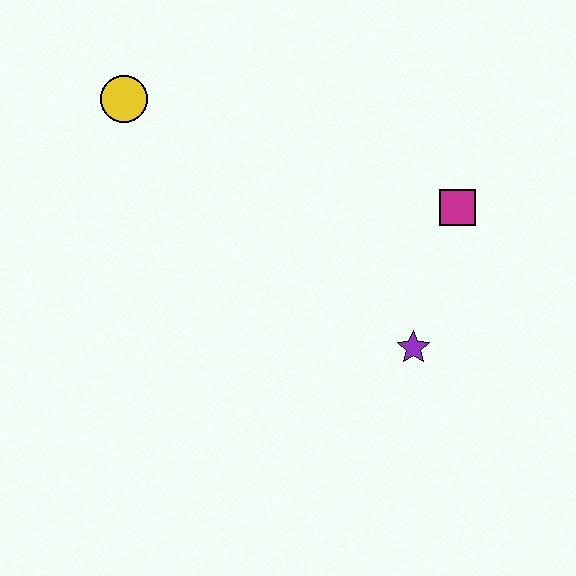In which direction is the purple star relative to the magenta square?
The purple star is below the magenta square.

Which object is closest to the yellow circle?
The magenta square is closest to the yellow circle.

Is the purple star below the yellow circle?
Yes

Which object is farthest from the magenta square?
The yellow circle is farthest from the magenta square.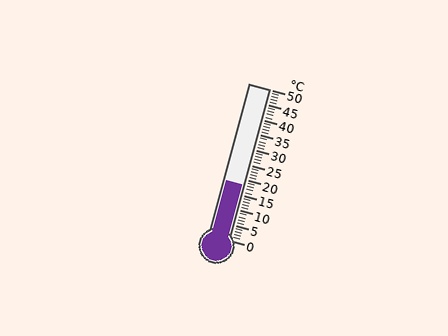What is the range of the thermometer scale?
The thermometer scale ranges from 0°C to 50°C.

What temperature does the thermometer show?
The thermometer shows approximately 18°C.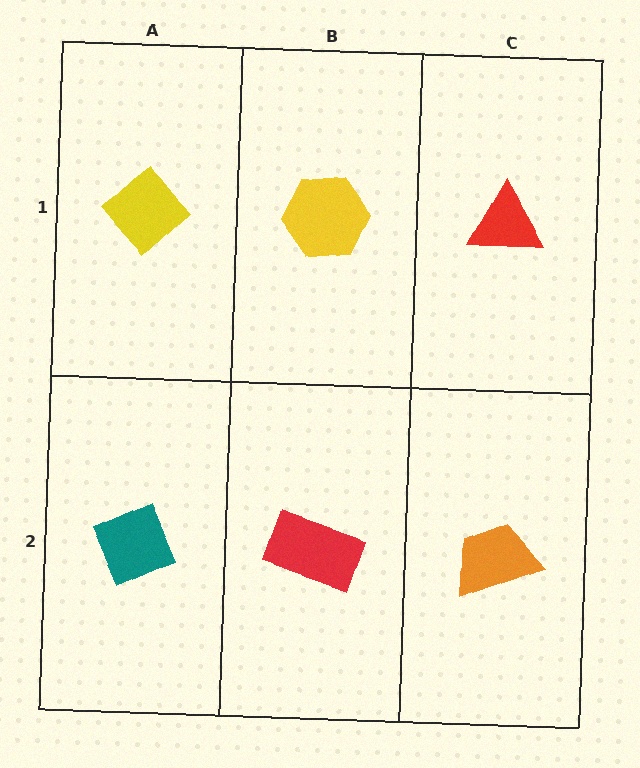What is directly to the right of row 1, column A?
A yellow hexagon.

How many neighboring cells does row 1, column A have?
2.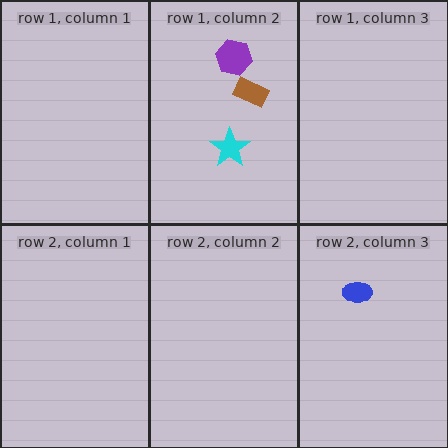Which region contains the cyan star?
The row 1, column 2 region.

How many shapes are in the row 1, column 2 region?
3.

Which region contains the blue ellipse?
The row 2, column 3 region.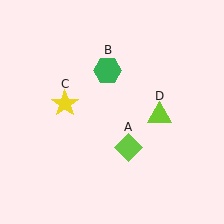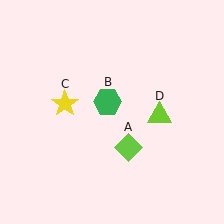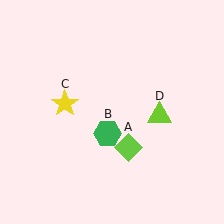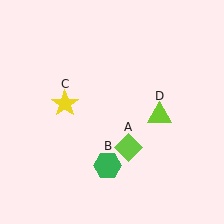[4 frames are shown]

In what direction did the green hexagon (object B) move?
The green hexagon (object B) moved down.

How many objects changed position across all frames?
1 object changed position: green hexagon (object B).